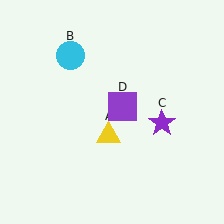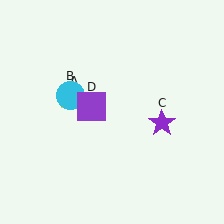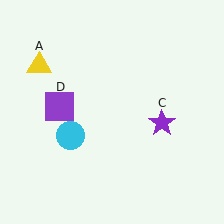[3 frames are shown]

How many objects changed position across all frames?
3 objects changed position: yellow triangle (object A), cyan circle (object B), purple square (object D).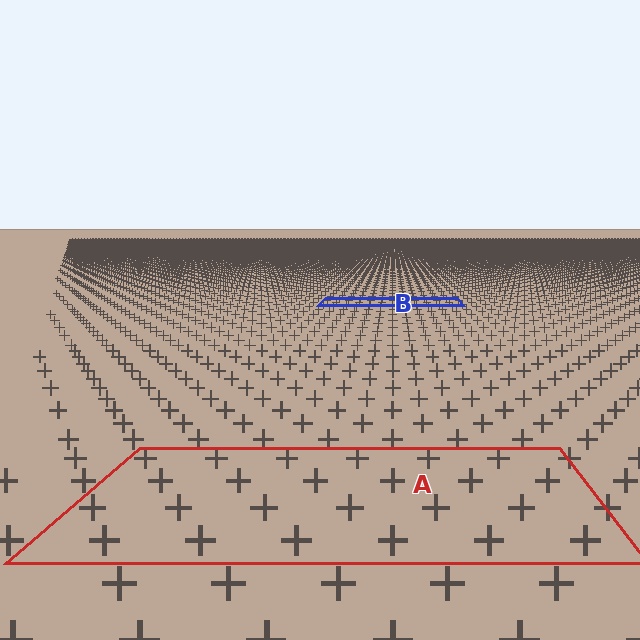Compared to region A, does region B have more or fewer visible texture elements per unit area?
Region B has more texture elements per unit area — they are packed more densely because it is farther away.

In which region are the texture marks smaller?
The texture marks are smaller in region B, because it is farther away.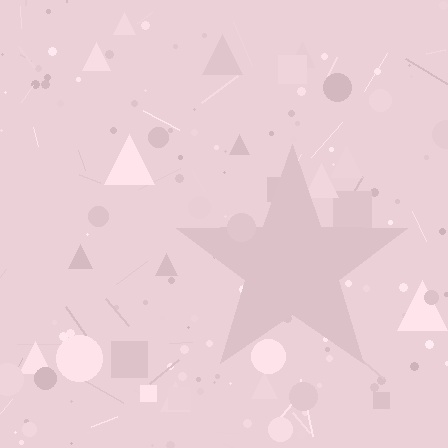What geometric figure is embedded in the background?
A star is embedded in the background.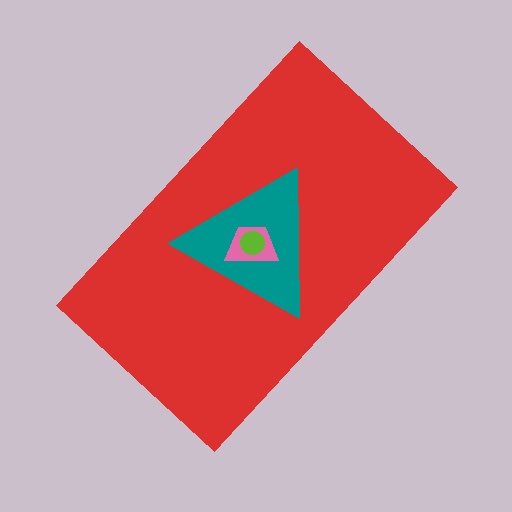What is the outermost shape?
The red rectangle.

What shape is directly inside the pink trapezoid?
The lime circle.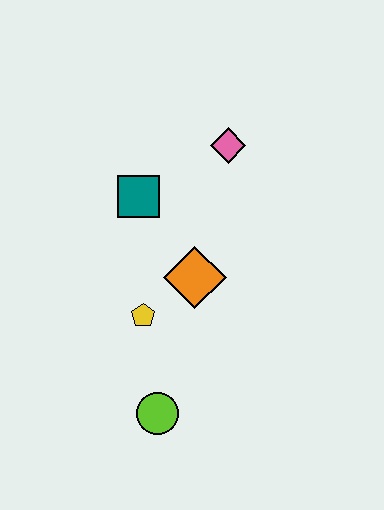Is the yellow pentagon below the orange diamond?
Yes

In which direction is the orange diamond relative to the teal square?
The orange diamond is below the teal square.